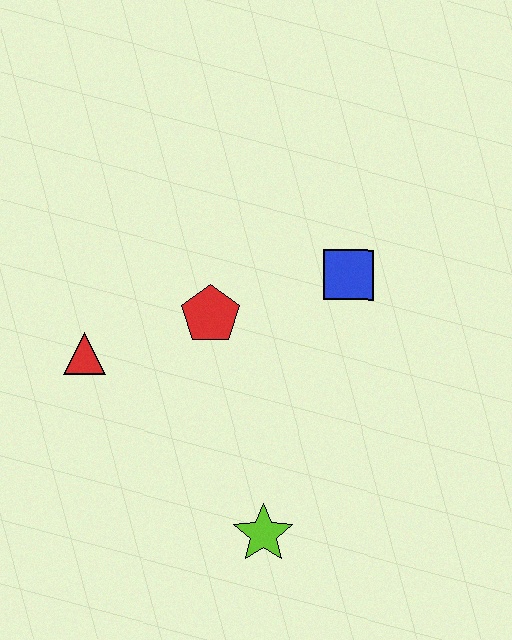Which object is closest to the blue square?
The red pentagon is closest to the blue square.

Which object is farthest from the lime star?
The blue square is farthest from the lime star.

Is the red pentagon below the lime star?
No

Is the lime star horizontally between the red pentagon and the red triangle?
No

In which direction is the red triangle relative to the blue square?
The red triangle is to the left of the blue square.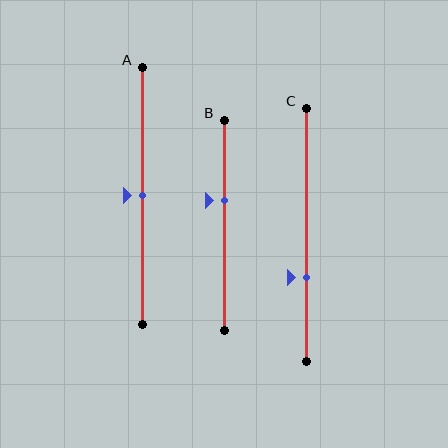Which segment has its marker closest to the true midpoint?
Segment A has its marker closest to the true midpoint.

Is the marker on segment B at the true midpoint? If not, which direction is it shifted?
No, the marker on segment B is shifted upward by about 12% of the segment length.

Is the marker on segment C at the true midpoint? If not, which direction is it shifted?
No, the marker on segment C is shifted downward by about 17% of the segment length.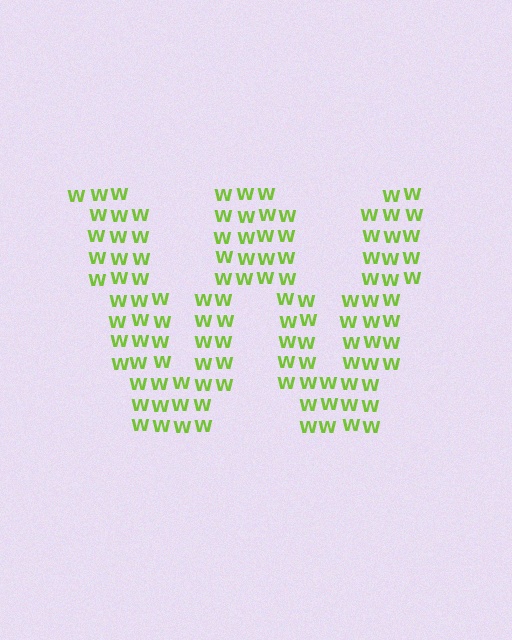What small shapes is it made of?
It is made of small letter W's.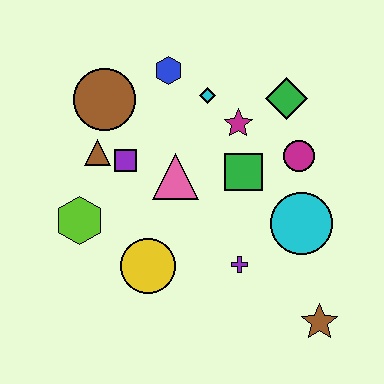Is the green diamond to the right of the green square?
Yes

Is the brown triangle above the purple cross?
Yes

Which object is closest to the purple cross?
The cyan circle is closest to the purple cross.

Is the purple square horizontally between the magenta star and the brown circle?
Yes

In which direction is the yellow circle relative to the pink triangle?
The yellow circle is below the pink triangle.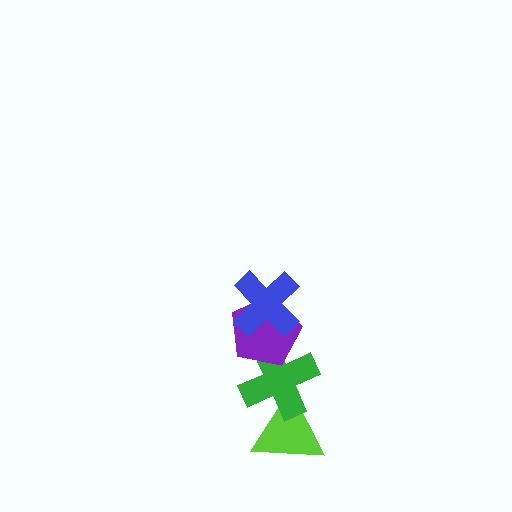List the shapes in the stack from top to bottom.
From top to bottom: the blue cross, the purple pentagon, the green cross, the lime triangle.